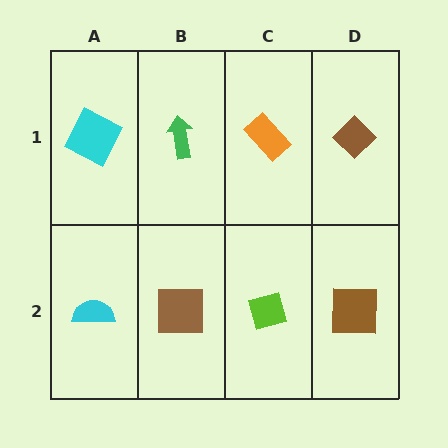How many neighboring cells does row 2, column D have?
2.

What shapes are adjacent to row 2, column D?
A brown diamond (row 1, column D), a lime square (row 2, column C).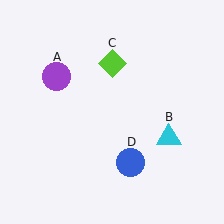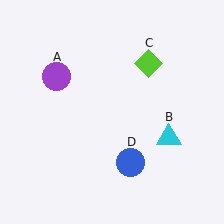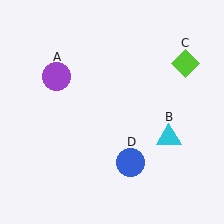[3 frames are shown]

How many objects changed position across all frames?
1 object changed position: lime diamond (object C).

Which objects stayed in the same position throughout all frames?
Purple circle (object A) and cyan triangle (object B) and blue circle (object D) remained stationary.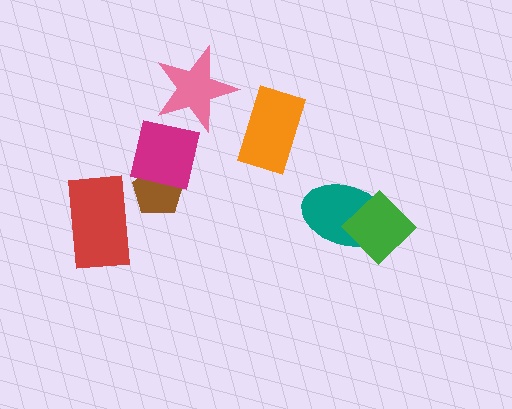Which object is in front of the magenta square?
The pink star is in front of the magenta square.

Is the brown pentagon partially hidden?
Yes, it is partially covered by another shape.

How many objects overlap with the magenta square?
2 objects overlap with the magenta square.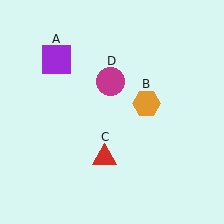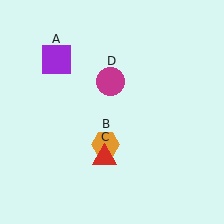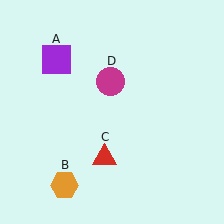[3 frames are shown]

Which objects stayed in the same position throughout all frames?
Purple square (object A) and red triangle (object C) and magenta circle (object D) remained stationary.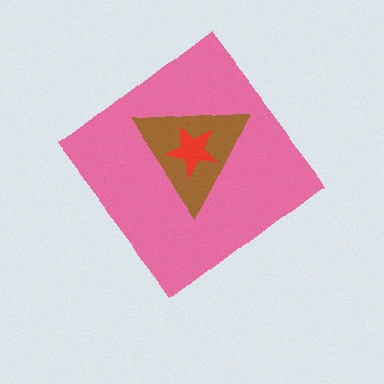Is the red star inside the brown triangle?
Yes.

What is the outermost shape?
The pink diamond.